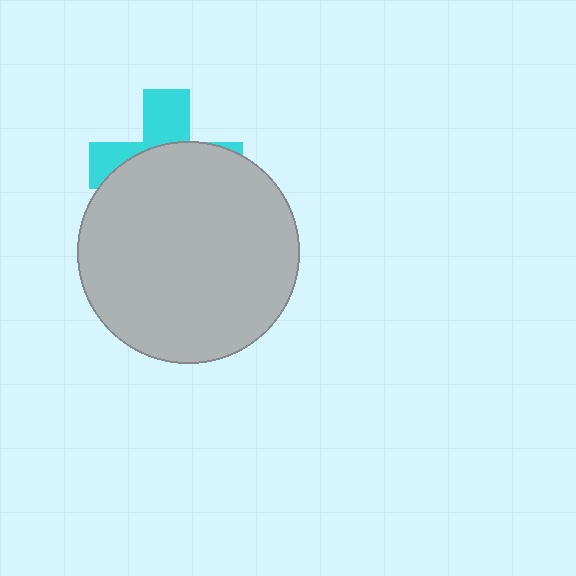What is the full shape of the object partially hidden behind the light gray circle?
The partially hidden object is a cyan cross.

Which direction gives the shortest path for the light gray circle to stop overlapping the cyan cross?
Moving down gives the shortest separation.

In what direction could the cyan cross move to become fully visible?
The cyan cross could move up. That would shift it out from behind the light gray circle entirely.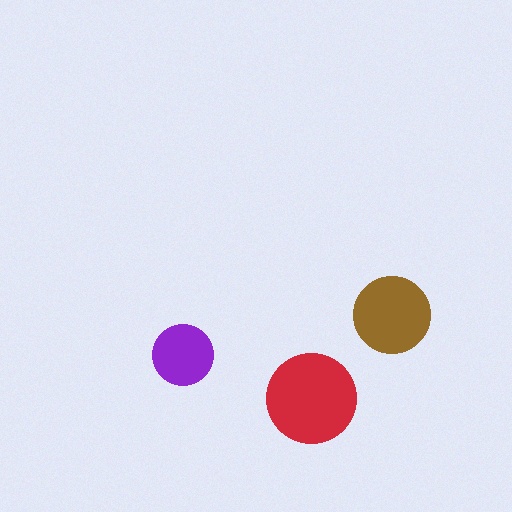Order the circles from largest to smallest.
the red one, the brown one, the purple one.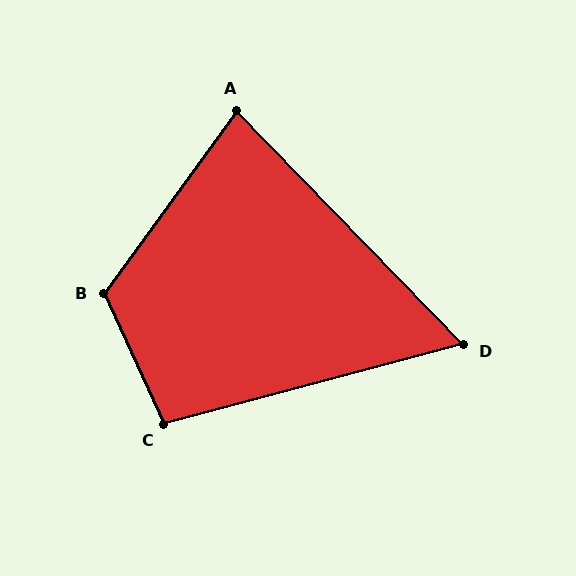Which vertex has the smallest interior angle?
D, at approximately 61 degrees.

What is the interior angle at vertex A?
Approximately 80 degrees (acute).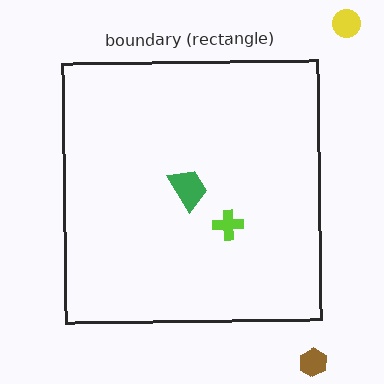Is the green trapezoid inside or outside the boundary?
Inside.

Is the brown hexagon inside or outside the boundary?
Outside.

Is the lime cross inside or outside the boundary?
Inside.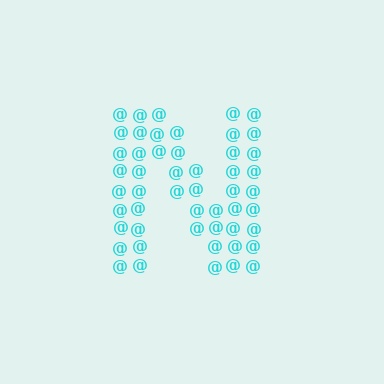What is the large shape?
The large shape is the letter N.